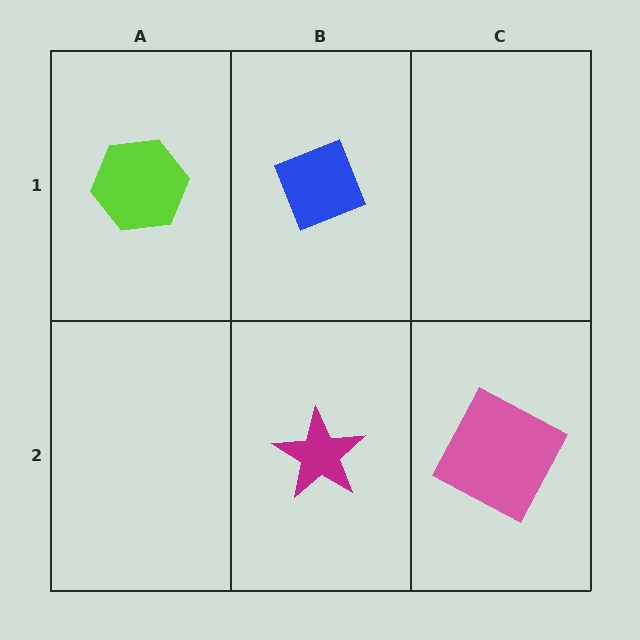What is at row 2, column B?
A magenta star.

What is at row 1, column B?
A blue diamond.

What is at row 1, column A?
A lime hexagon.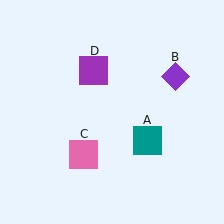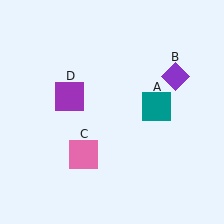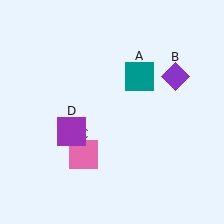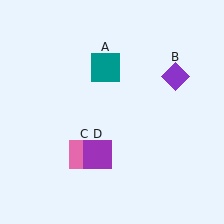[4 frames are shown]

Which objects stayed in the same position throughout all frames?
Purple diamond (object B) and pink square (object C) remained stationary.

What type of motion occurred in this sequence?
The teal square (object A), purple square (object D) rotated counterclockwise around the center of the scene.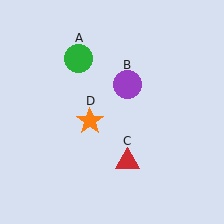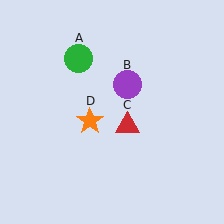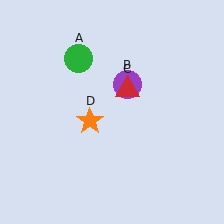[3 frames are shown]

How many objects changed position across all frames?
1 object changed position: red triangle (object C).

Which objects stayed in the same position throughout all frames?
Green circle (object A) and purple circle (object B) and orange star (object D) remained stationary.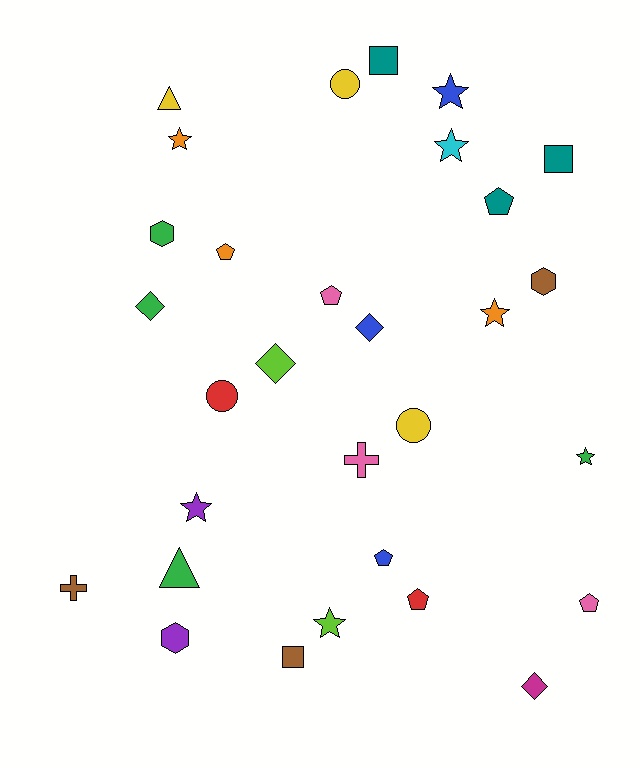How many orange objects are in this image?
There are 3 orange objects.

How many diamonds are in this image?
There are 4 diamonds.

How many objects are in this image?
There are 30 objects.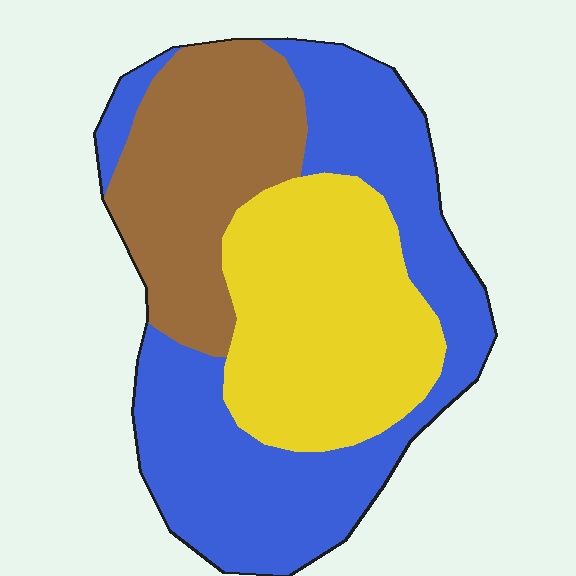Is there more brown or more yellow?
Yellow.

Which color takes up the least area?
Brown, at roughly 25%.